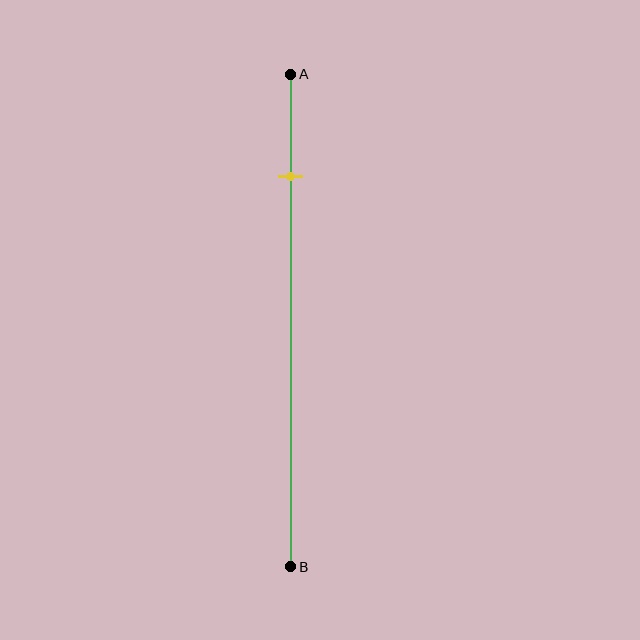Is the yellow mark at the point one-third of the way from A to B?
No, the mark is at about 20% from A, not at the 33% one-third point.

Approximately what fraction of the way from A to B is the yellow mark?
The yellow mark is approximately 20% of the way from A to B.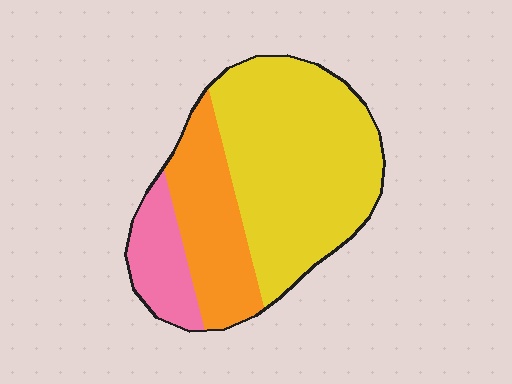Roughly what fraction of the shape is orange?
Orange covers around 25% of the shape.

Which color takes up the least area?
Pink, at roughly 15%.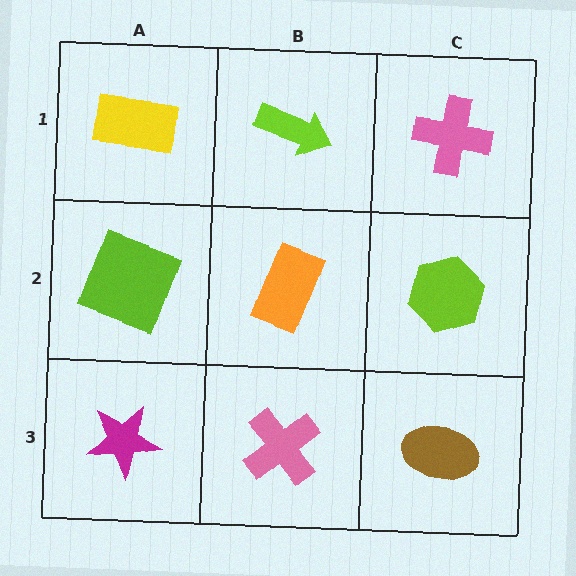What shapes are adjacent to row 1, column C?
A lime hexagon (row 2, column C), a lime arrow (row 1, column B).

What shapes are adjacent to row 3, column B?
An orange rectangle (row 2, column B), a magenta star (row 3, column A), a brown ellipse (row 3, column C).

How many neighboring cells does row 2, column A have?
3.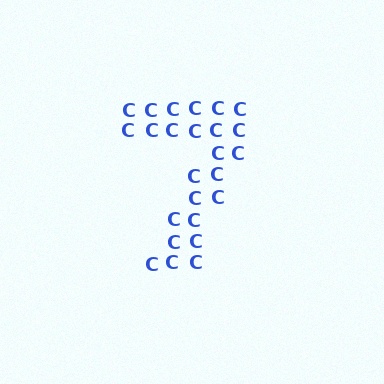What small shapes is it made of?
It is made of small letter C's.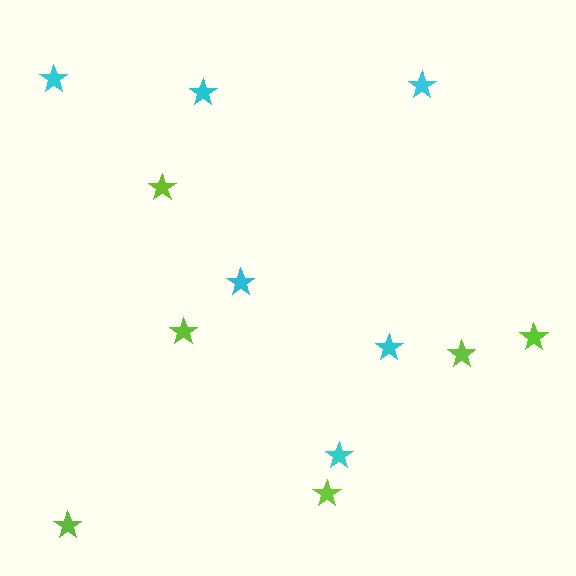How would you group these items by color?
There are 2 groups: one group of cyan stars (6) and one group of lime stars (6).